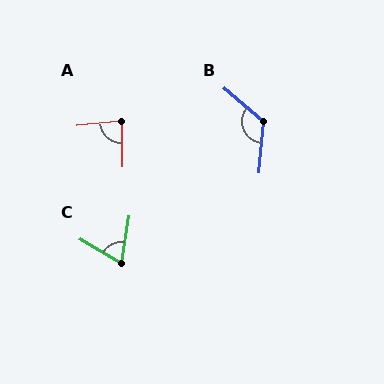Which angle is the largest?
B, at approximately 125 degrees.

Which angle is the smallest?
C, at approximately 67 degrees.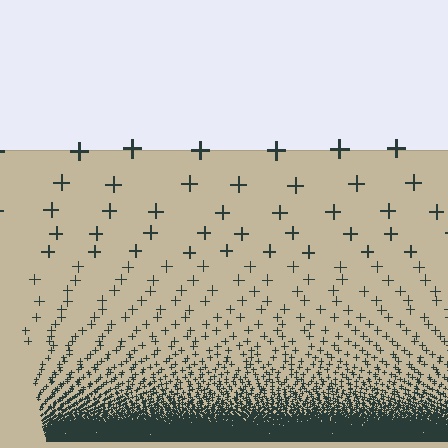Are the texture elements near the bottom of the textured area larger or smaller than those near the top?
Smaller. The gradient is inverted — elements near the bottom are smaller and denser.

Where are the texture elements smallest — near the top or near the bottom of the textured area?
Near the bottom.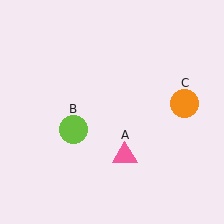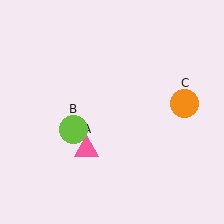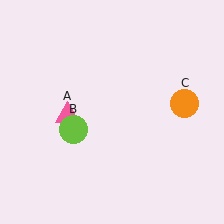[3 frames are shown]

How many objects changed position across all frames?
1 object changed position: pink triangle (object A).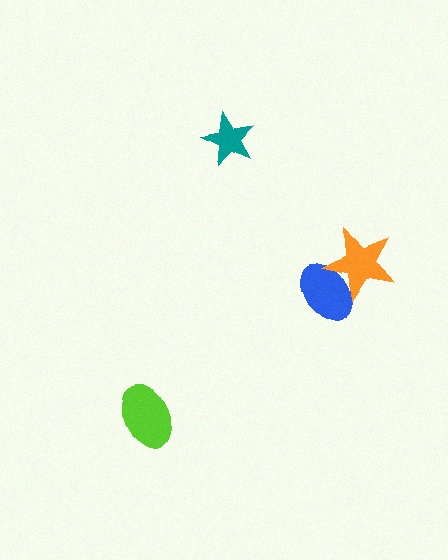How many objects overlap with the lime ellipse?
0 objects overlap with the lime ellipse.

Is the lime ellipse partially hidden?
No, no other shape covers it.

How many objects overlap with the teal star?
0 objects overlap with the teal star.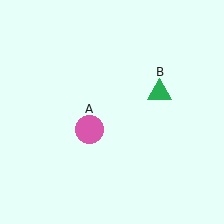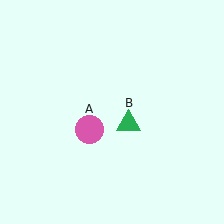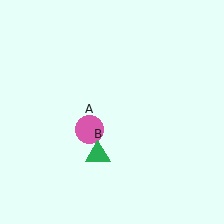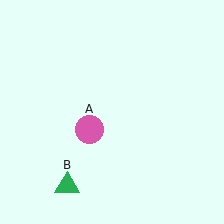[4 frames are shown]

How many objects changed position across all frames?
1 object changed position: green triangle (object B).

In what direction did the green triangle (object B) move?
The green triangle (object B) moved down and to the left.